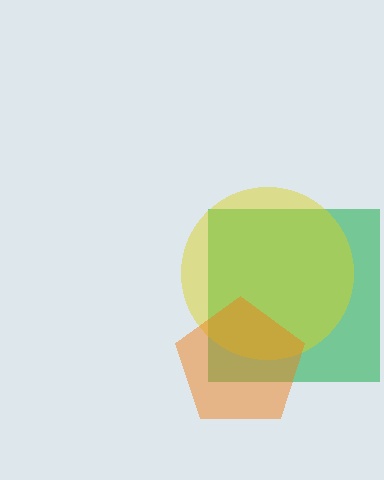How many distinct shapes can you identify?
There are 3 distinct shapes: a green square, a yellow circle, an orange pentagon.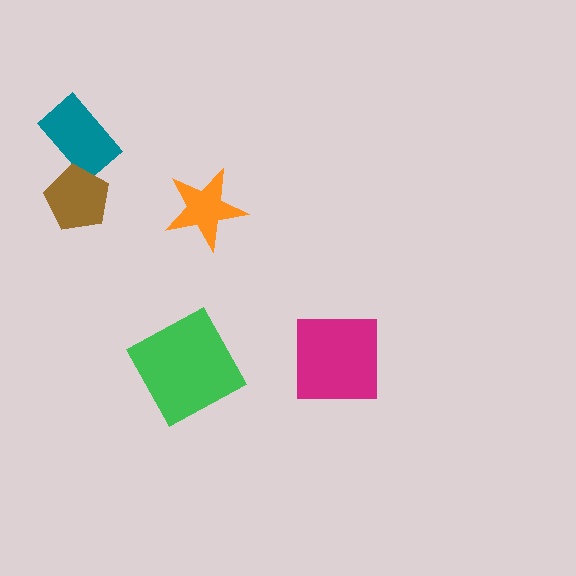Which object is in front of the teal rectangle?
The brown pentagon is in front of the teal rectangle.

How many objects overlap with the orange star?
0 objects overlap with the orange star.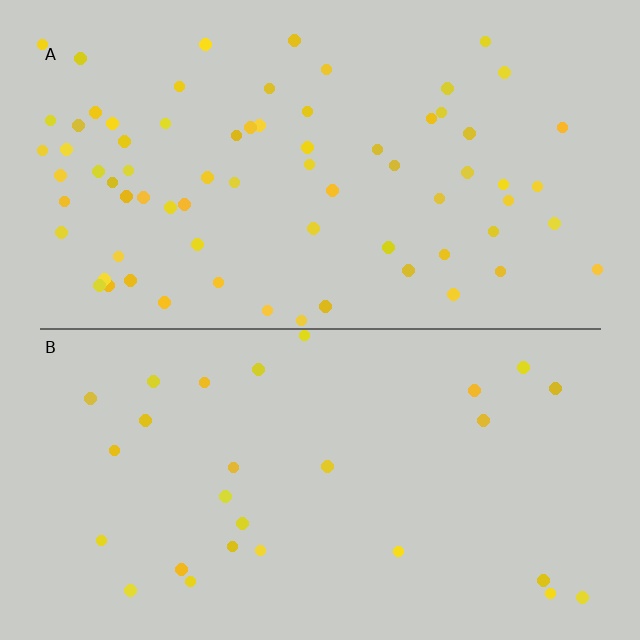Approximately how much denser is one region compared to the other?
Approximately 2.6× — region A over region B.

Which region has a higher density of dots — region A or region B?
A (the top).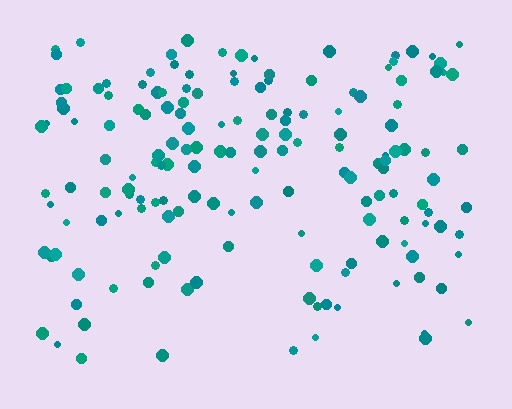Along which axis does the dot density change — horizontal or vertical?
Vertical.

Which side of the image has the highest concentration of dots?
The top.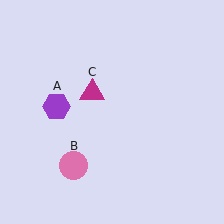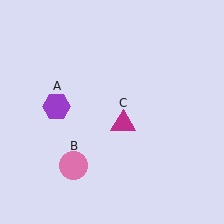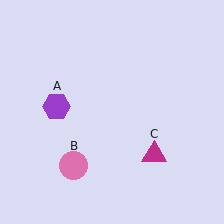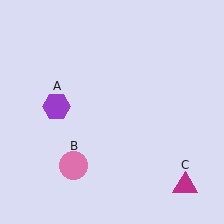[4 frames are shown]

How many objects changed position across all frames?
1 object changed position: magenta triangle (object C).